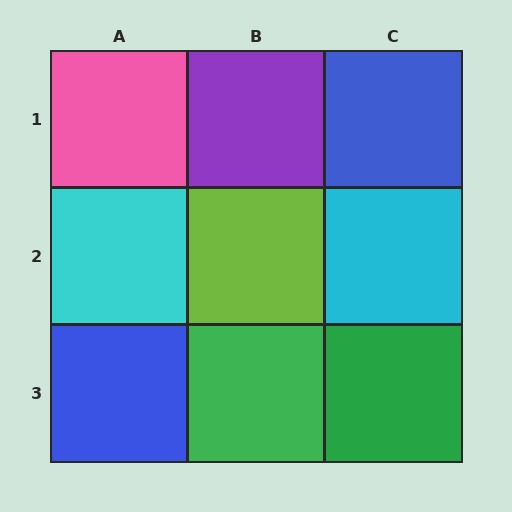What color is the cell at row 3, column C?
Green.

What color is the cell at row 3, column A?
Blue.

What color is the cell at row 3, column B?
Green.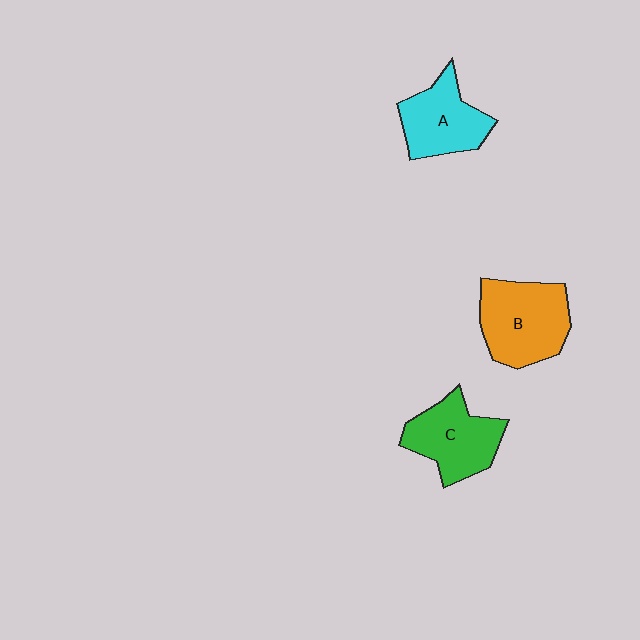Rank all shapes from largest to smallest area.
From largest to smallest: B (orange), C (green), A (cyan).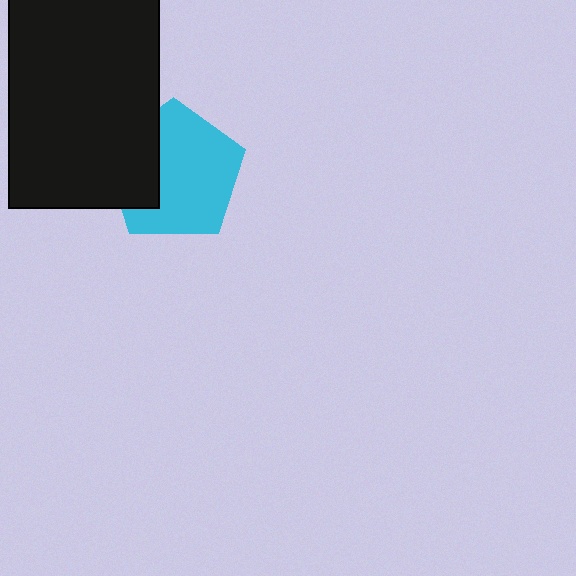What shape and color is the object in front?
The object in front is a black rectangle.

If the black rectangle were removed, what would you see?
You would see the complete cyan pentagon.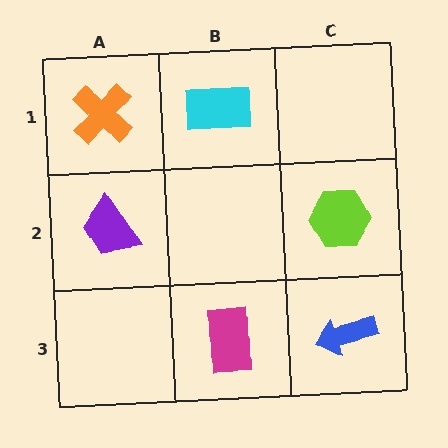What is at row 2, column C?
A lime hexagon.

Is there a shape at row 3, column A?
No, that cell is empty.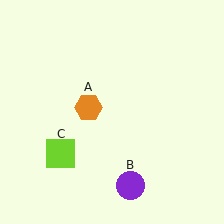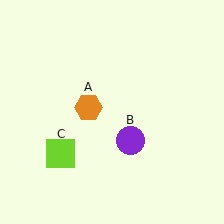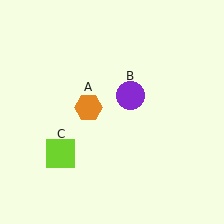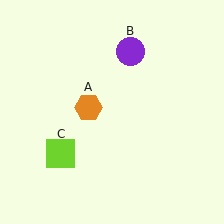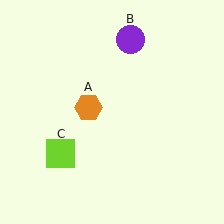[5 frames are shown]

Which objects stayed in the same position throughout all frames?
Orange hexagon (object A) and lime square (object C) remained stationary.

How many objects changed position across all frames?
1 object changed position: purple circle (object B).